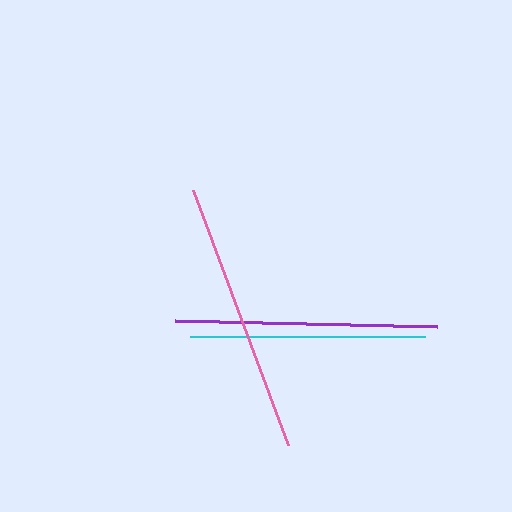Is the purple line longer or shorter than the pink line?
The pink line is longer than the purple line.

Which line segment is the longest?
The pink line is the longest at approximately 272 pixels.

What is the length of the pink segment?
The pink segment is approximately 272 pixels long.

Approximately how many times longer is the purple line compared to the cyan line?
The purple line is approximately 1.1 times the length of the cyan line.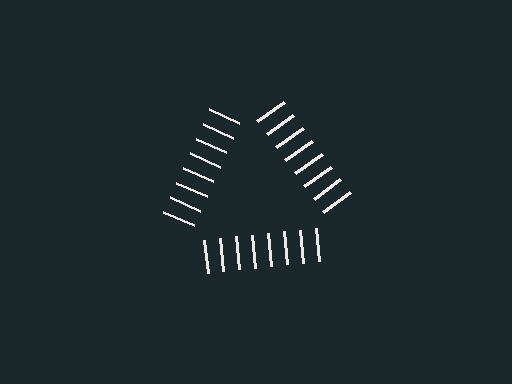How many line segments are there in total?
24 — 8 along each of the 3 edges.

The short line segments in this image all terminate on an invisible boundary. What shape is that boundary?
An illusory triangle — the line segments terminate on its edges but no continuous stroke is drawn.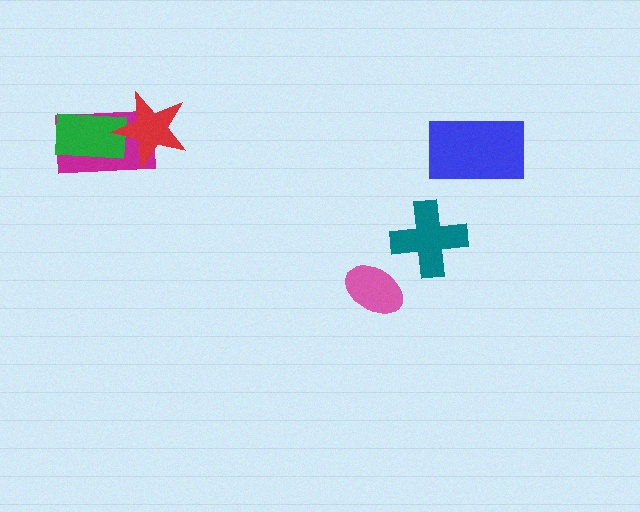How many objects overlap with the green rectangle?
2 objects overlap with the green rectangle.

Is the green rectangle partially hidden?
Yes, it is partially covered by another shape.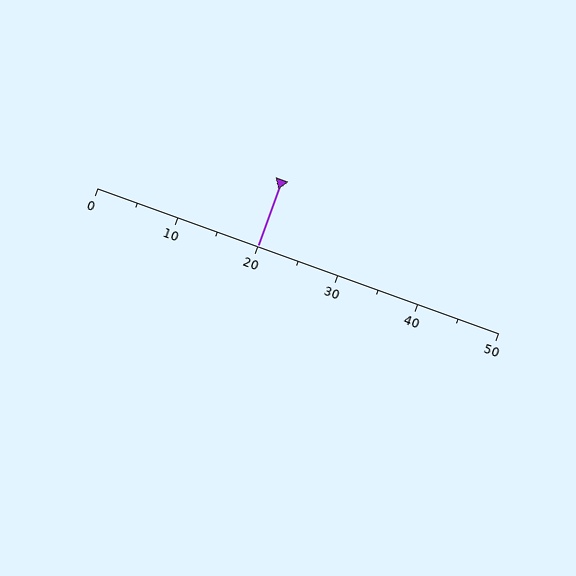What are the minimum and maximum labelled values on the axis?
The axis runs from 0 to 50.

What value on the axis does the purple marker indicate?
The marker indicates approximately 20.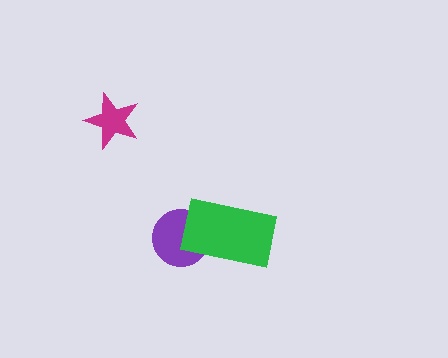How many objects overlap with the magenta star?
0 objects overlap with the magenta star.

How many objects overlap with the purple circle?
1 object overlaps with the purple circle.